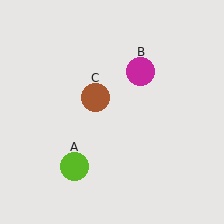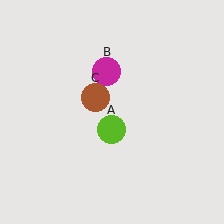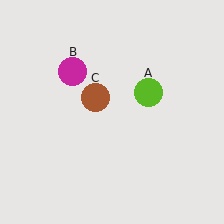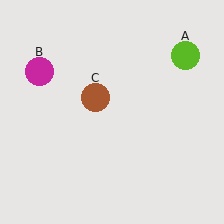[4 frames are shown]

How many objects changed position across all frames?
2 objects changed position: lime circle (object A), magenta circle (object B).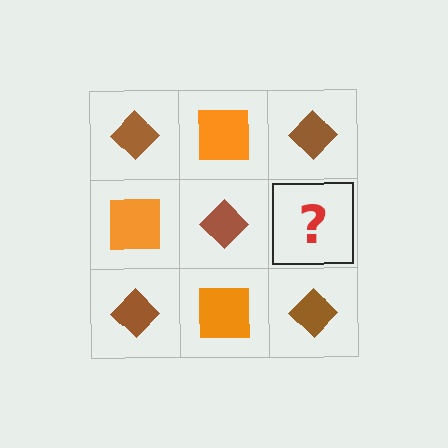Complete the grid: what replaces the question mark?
The question mark should be replaced with an orange square.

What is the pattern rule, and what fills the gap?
The rule is that it alternates brown diamond and orange square in a checkerboard pattern. The gap should be filled with an orange square.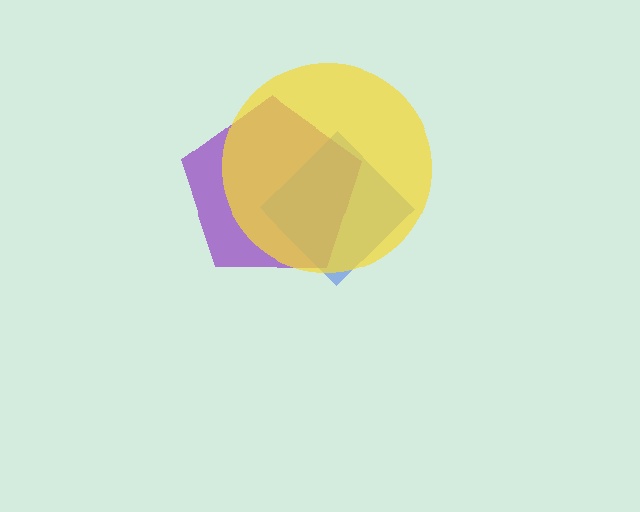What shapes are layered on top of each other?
The layered shapes are: a purple pentagon, a blue diamond, a yellow circle.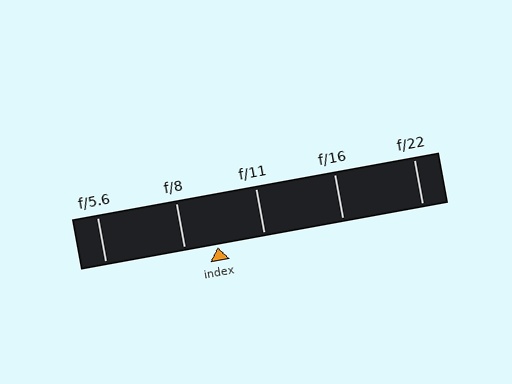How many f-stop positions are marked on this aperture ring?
There are 5 f-stop positions marked.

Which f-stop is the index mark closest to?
The index mark is closest to f/8.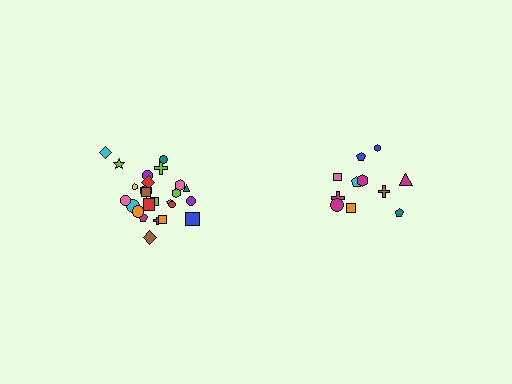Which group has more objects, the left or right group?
The left group.